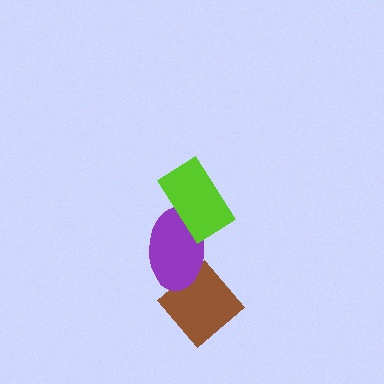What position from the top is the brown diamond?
The brown diamond is 3rd from the top.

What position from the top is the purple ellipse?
The purple ellipse is 2nd from the top.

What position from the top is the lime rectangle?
The lime rectangle is 1st from the top.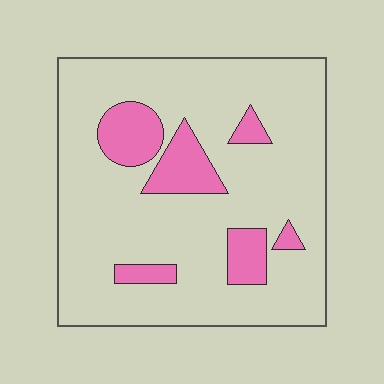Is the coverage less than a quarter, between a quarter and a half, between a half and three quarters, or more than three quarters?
Less than a quarter.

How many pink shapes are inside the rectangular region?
6.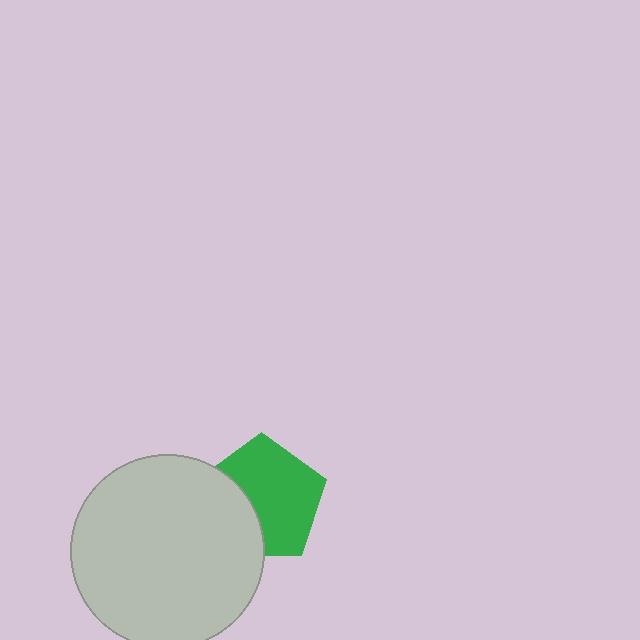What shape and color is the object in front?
The object in front is a light gray circle.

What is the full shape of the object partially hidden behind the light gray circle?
The partially hidden object is a green pentagon.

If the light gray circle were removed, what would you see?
You would see the complete green pentagon.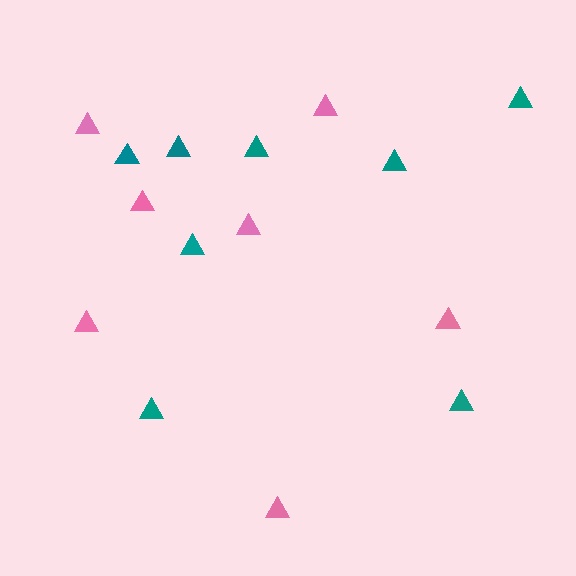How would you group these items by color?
There are 2 groups: one group of pink triangles (7) and one group of teal triangles (8).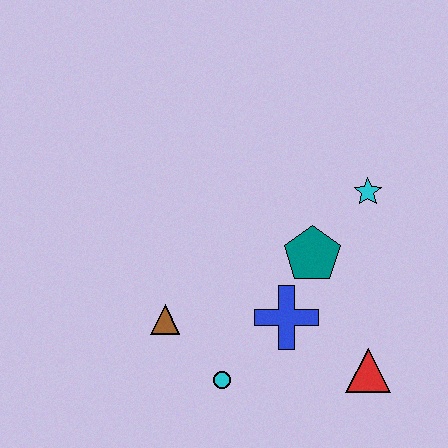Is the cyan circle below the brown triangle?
Yes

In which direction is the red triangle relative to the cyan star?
The red triangle is below the cyan star.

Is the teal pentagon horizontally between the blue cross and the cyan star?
Yes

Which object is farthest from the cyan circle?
The cyan star is farthest from the cyan circle.